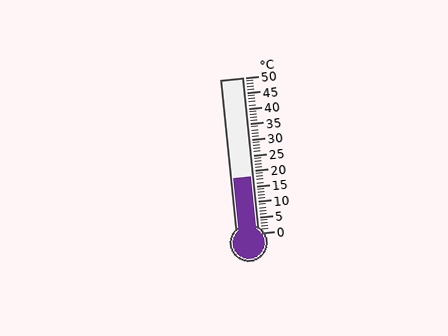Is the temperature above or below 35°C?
The temperature is below 35°C.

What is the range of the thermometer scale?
The thermometer scale ranges from 0°C to 50°C.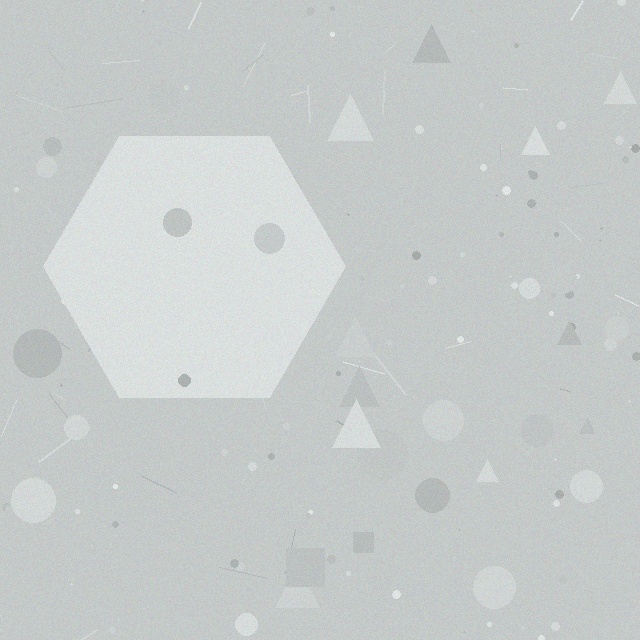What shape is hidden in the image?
A hexagon is hidden in the image.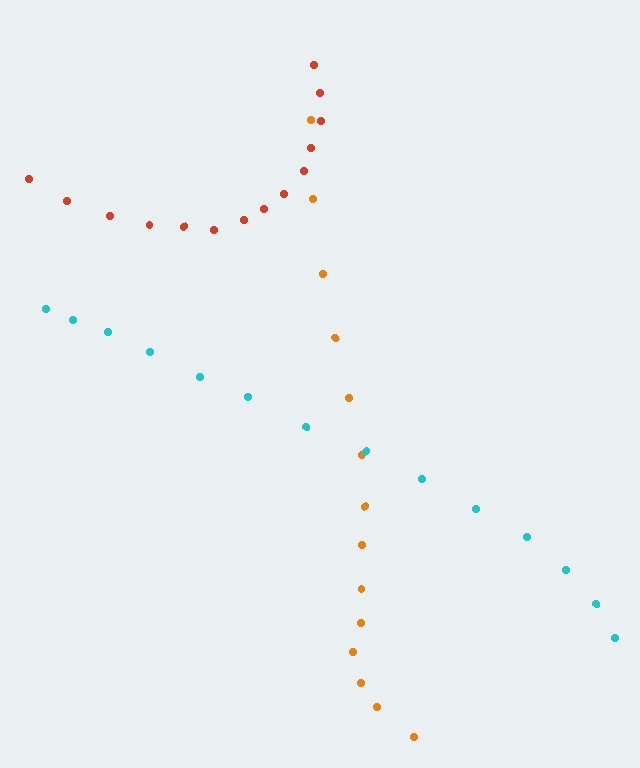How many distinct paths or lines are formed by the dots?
There are 3 distinct paths.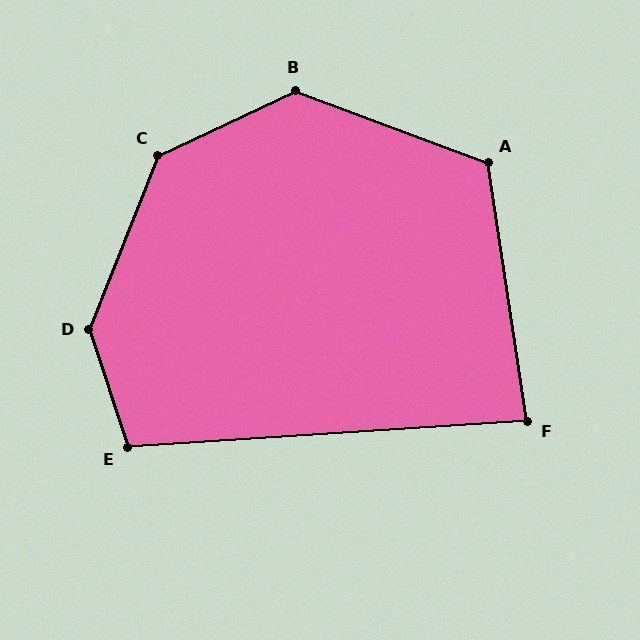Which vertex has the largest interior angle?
D, at approximately 141 degrees.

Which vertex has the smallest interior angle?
F, at approximately 85 degrees.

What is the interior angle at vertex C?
Approximately 137 degrees (obtuse).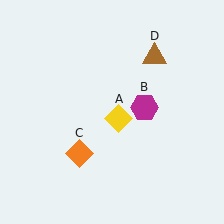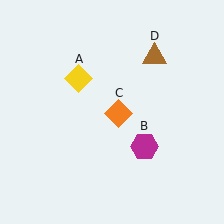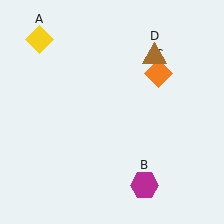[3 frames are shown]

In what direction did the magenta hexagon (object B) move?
The magenta hexagon (object B) moved down.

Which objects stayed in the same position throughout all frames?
Brown triangle (object D) remained stationary.